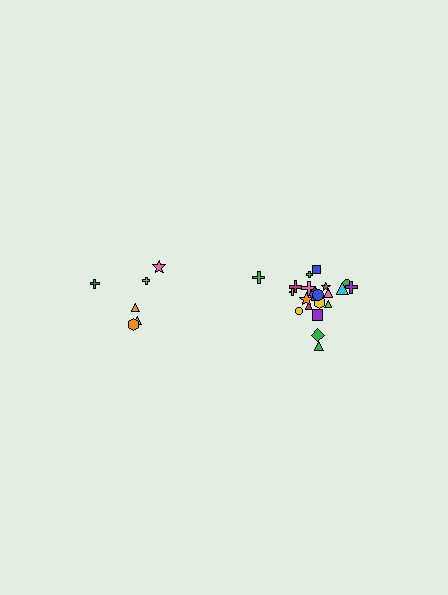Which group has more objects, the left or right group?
The right group.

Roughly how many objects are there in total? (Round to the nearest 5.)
Roughly 30 objects in total.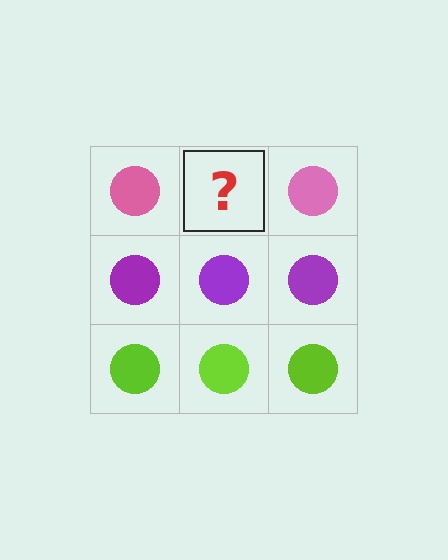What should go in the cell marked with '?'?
The missing cell should contain a pink circle.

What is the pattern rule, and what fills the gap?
The rule is that each row has a consistent color. The gap should be filled with a pink circle.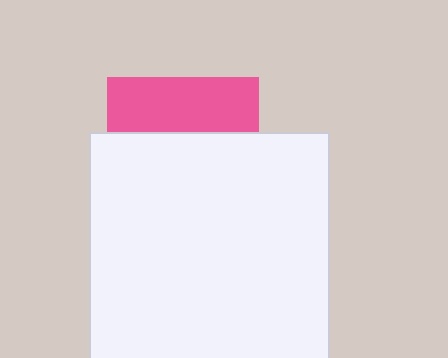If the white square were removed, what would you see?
You would see the complete pink square.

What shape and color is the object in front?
The object in front is a white square.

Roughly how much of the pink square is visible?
A small part of it is visible (roughly 36%).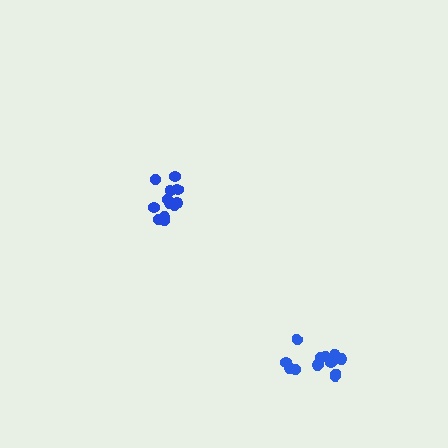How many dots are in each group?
Group 1: 13 dots, Group 2: 13 dots (26 total).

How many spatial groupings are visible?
There are 2 spatial groupings.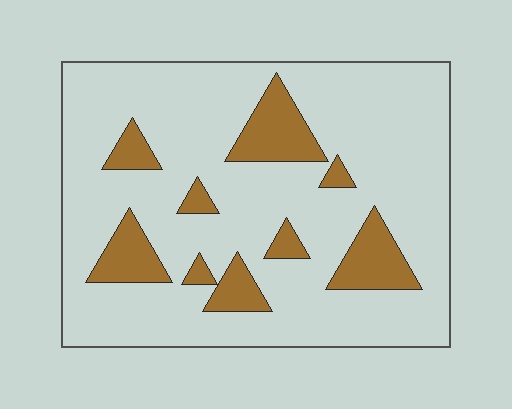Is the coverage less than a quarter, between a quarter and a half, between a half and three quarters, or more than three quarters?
Less than a quarter.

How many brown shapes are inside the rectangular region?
9.